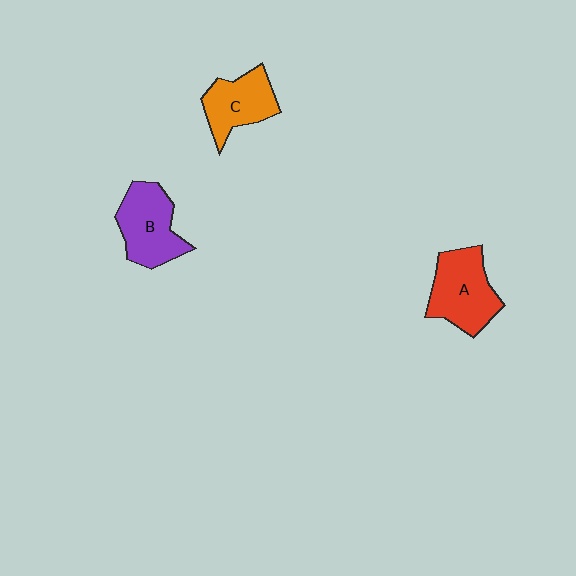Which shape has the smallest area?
Shape C (orange).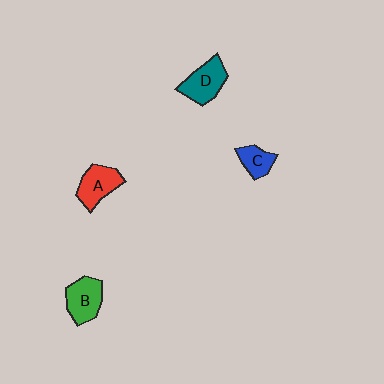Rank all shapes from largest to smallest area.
From largest to smallest: D (teal), B (green), A (red), C (blue).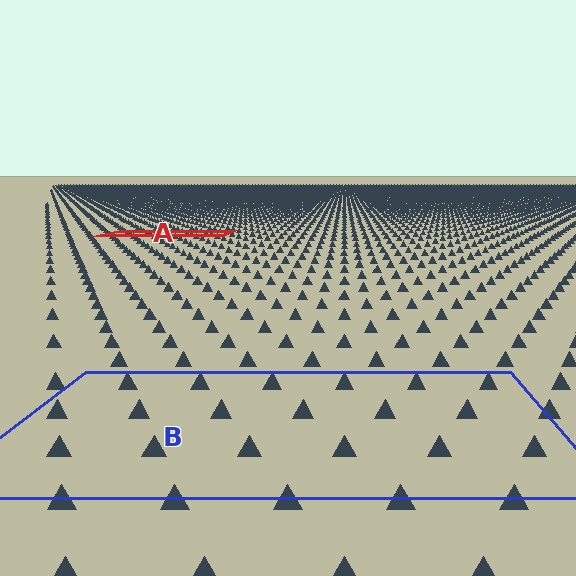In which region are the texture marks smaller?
The texture marks are smaller in region A, because it is farther away.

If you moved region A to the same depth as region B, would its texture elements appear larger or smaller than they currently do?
They would appear larger. At a closer depth, the same texture elements are projected at a bigger on-screen size.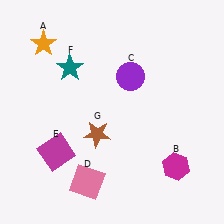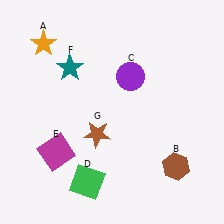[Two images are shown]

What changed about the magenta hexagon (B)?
In Image 1, B is magenta. In Image 2, it changed to brown.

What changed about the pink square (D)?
In Image 1, D is pink. In Image 2, it changed to green.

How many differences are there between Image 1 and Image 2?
There are 2 differences between the two images.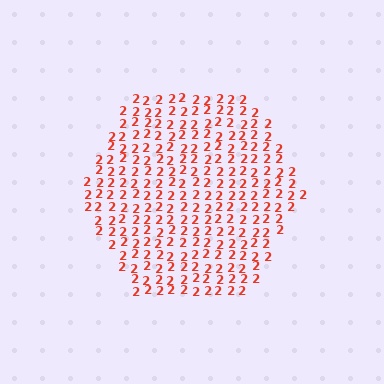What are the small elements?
The small elements are digit 2's.